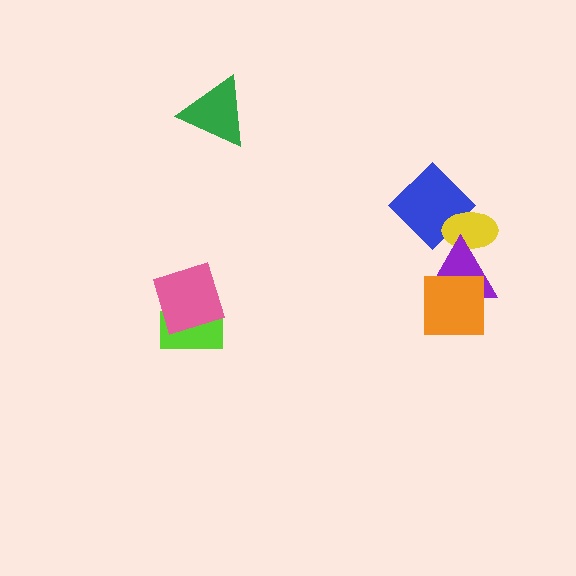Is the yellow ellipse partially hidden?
Yes, it is partially covered by another shape.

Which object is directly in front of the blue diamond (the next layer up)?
The yellow ellipse is directly in front of the blue diamond.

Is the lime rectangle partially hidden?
Yes, it is partially covered by another shape.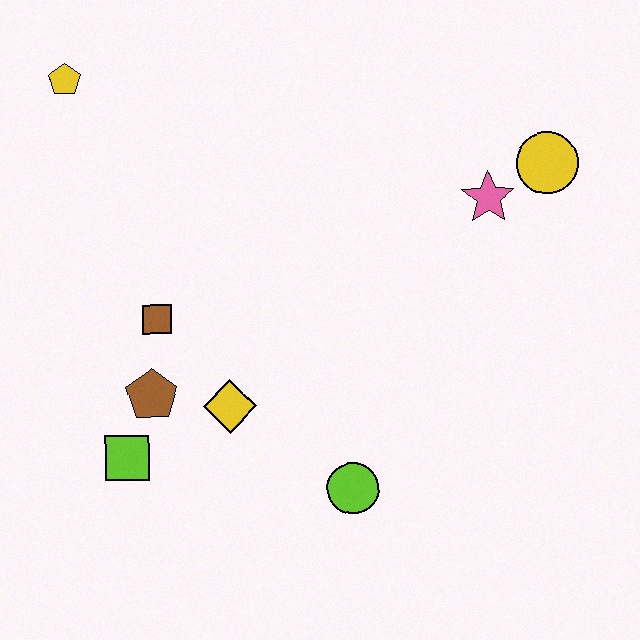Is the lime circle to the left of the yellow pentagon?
No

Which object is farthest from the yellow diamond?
The yellow circle is farthest from the yellow diamond.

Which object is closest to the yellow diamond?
The brown pentagon is closest to the yellow diamond.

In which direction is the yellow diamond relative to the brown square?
The yellow diamond is below the brown square.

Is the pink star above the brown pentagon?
Yes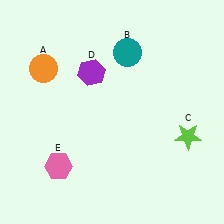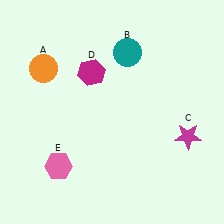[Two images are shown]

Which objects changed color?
C changed from lime to magenta. D changed from purple to magenta.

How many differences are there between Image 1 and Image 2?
There are 2 differences between the two images.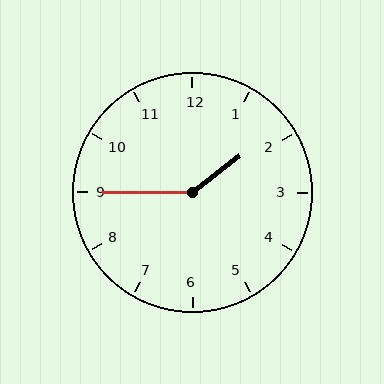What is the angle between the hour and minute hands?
Approximately 142 degrees.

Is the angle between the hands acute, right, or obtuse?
It is obtuse.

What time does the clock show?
1:45.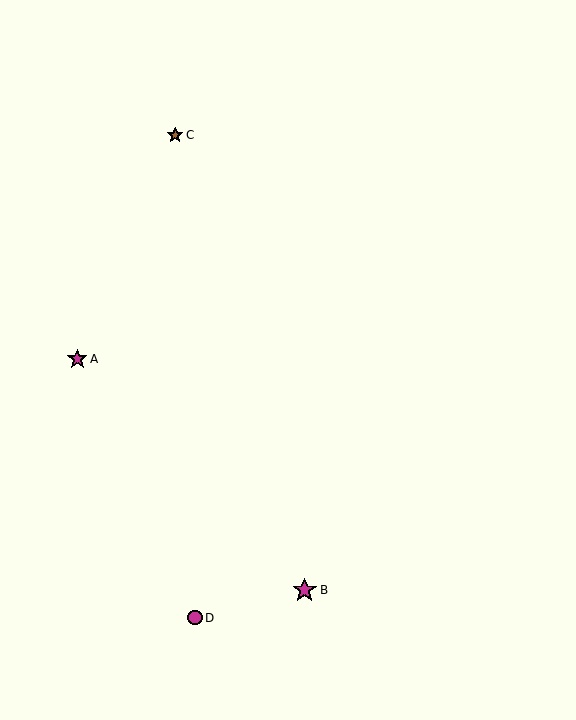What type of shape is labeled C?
Shape C is a brown star.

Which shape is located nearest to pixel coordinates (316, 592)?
The magenta star (labeled B) at (305, 590) is nearest to that location.